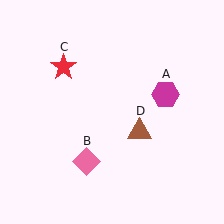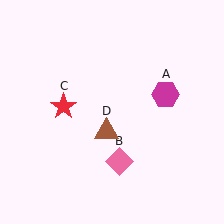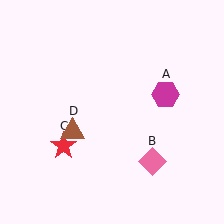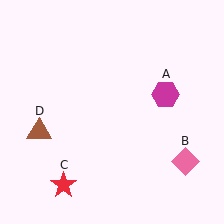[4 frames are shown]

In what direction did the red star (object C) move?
The red star (object C) moved down.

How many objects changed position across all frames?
3 objects changed position: pink diamond (object B), red star (object C), brown triangle (object D).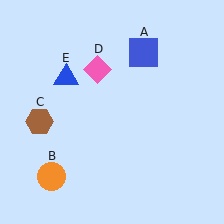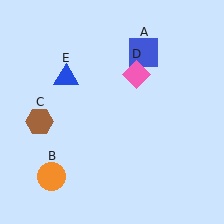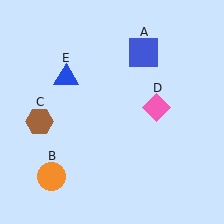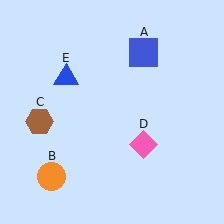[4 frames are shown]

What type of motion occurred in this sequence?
The pink diamond (object D) rotated clockwise around the center of the scene.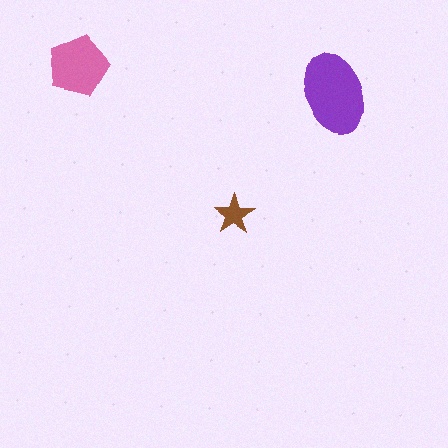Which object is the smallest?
The brown star.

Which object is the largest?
The purple ellipse.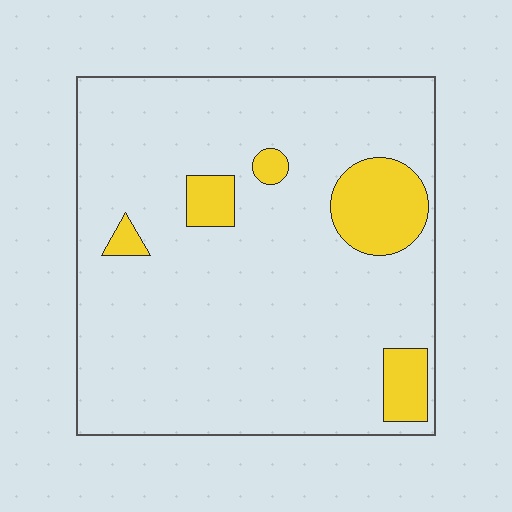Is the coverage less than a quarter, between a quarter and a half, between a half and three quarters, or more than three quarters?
Less than a quarter.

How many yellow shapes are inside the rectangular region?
5.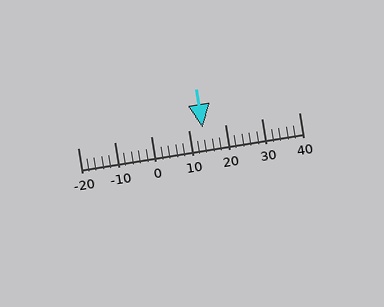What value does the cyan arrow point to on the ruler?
The cyan arrow points to approximately 14.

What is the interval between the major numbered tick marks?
The major tick marks are spaced 10 units apart.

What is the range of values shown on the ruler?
The ruler shows values from -20 to 40.